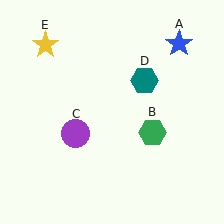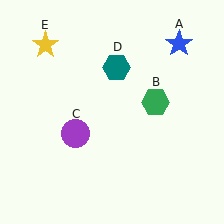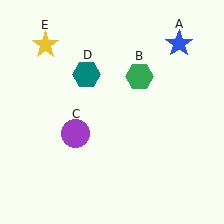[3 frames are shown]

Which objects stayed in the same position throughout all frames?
Blue star (object A) and purple circle (object C) and yellow star (object E) remained stationary.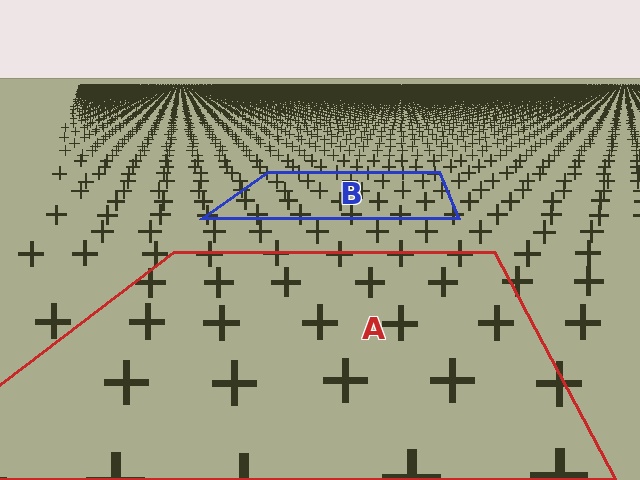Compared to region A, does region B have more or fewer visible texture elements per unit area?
Region B has more texture elements per unit area — they are packed more densely because it is farther away.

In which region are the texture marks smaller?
The texture marks are smaller in region B, because it is farther away.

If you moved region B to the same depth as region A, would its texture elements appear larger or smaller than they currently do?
They would appear larger. At a closer depth, the same texture elements are projected at a bigger on-screen size.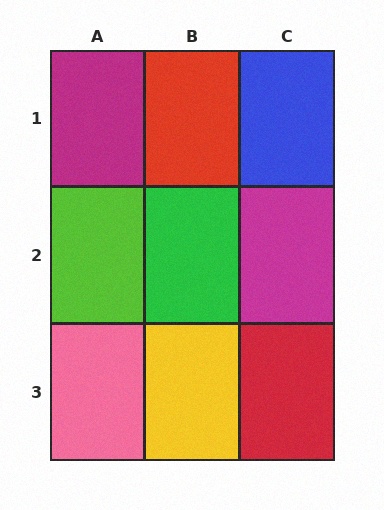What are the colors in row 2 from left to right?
Lime, green, magenta.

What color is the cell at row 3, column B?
Yellow.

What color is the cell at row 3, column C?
Red.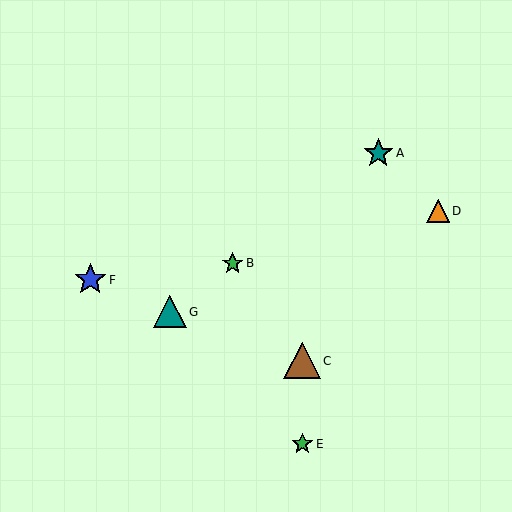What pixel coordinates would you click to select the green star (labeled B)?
Click at (233, 263) to select the green star B.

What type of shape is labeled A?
Shape A is a teal star.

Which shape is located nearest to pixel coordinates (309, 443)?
The green star (labeled E) at (302, 444) is nearest to that location.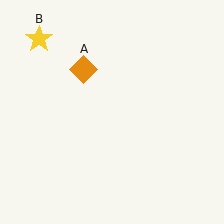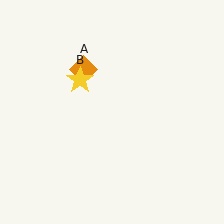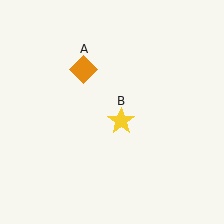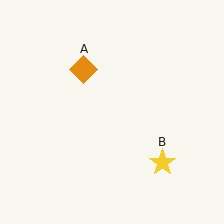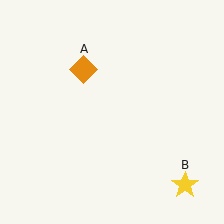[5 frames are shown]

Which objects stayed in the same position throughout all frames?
Orange diamond (object A) remained stationary.